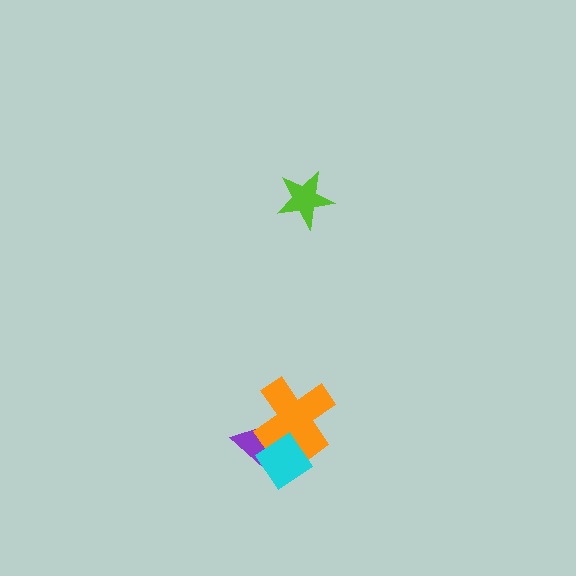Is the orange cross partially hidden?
Yes, it is partially covered by another shape.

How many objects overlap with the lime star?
0 objects overlap with the lime star.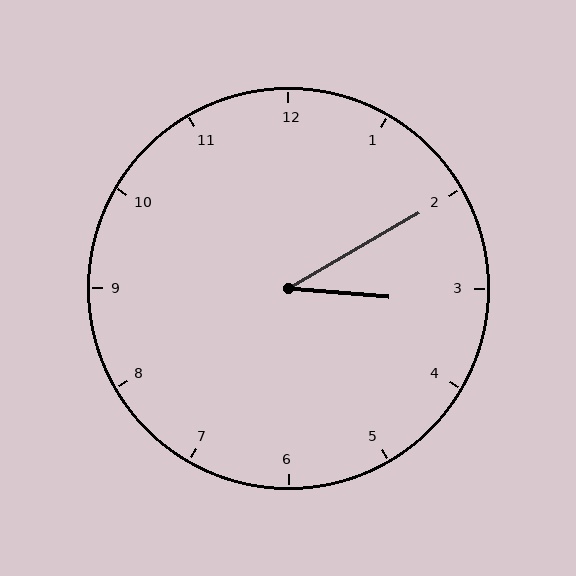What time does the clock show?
3:10.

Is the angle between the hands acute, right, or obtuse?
It is acute.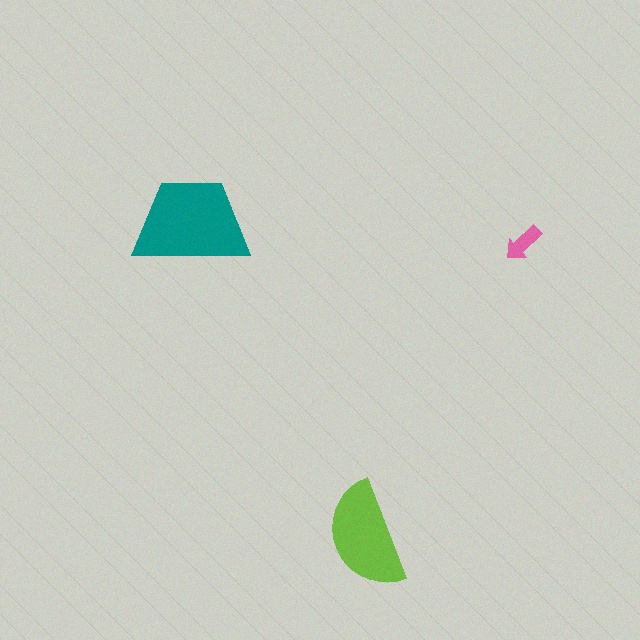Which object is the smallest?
The pink arrow.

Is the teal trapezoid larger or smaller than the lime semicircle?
Larger.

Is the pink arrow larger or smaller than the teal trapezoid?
Smaller.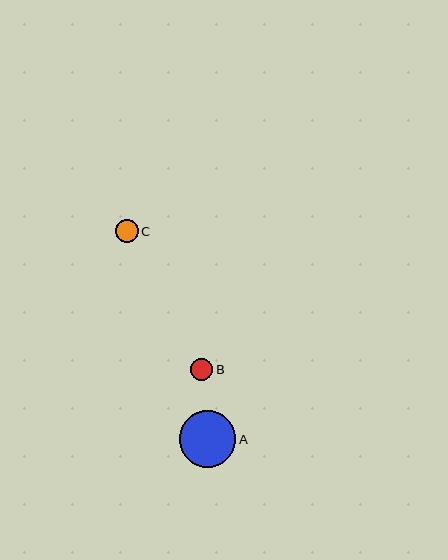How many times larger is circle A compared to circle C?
Circle A is approximately 2.5 times the size of circle C.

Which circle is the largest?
Circle A is the largest with a size of approximately 57 pixels.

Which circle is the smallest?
Circle B is the smallest with a size of approximately 23 pixels.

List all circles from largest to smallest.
From largest to smallest: A, C, B.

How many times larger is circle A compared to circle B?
Circle A is approximately 2.5 times the size of circle B.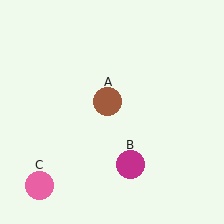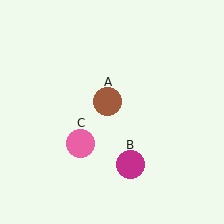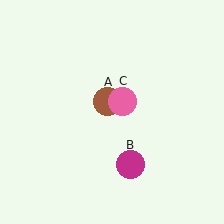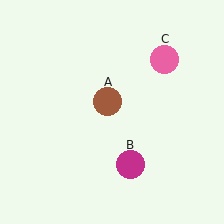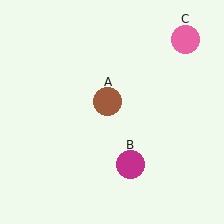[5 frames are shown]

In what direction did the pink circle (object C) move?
The pink circle (object C) moved up and to the right.